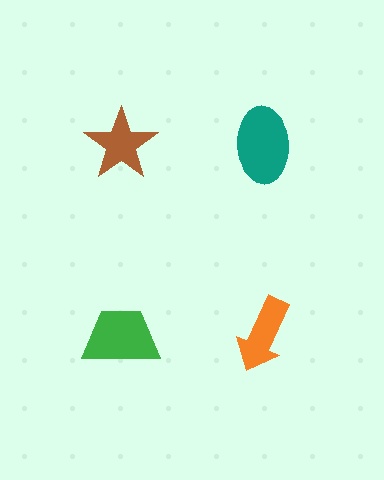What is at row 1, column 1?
A brown star.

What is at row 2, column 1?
A green trapezoid.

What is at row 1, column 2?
A teal ellipse.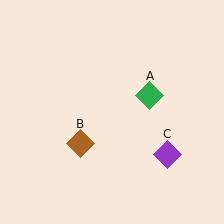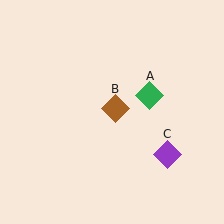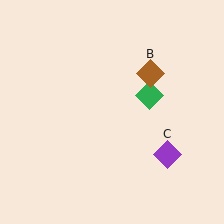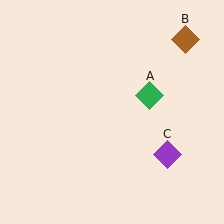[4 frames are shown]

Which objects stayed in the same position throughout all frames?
Green diamond (object A) and purple diamond (object C) remained stationary.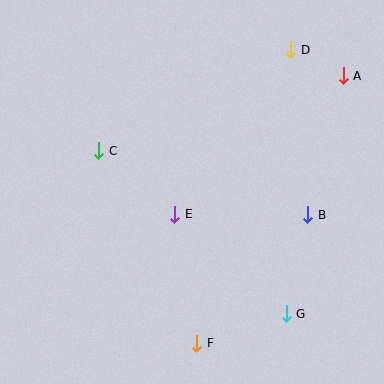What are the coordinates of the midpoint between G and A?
The midpoint between G and A is at (315, 195).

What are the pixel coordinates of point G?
Point G is at (286, 314).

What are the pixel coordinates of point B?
Point B is at (308, 215).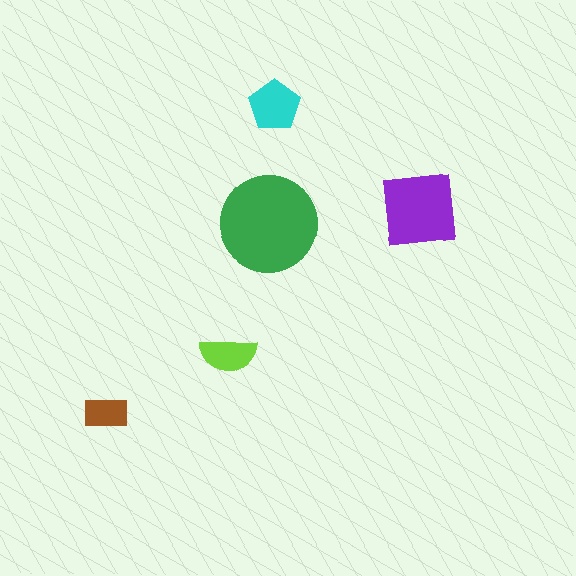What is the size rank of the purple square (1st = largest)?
2nd.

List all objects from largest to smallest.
The green circle, the purple square, the cyan pentagon, the lime semicircle, the brown rectangle.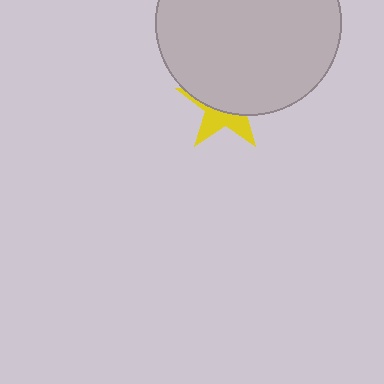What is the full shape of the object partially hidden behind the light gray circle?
The partially hidden object is a yellow star.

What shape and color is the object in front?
The object in front is a light gray circle.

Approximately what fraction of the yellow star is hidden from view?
Roughly 61% of the yellow star is hidden behind the light gray circle.